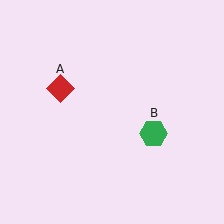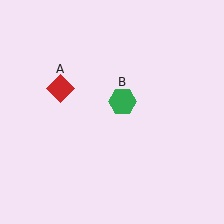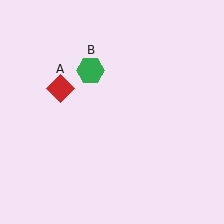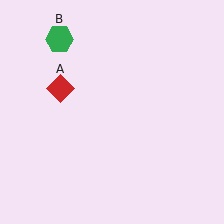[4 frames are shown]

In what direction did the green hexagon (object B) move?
The green hexagon (object B) moved up and to the left.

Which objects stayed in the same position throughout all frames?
Red diamond (object A) remained stationary.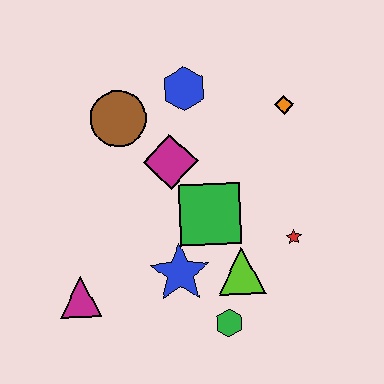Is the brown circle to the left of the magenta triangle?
No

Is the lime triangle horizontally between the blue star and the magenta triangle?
No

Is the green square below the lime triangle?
No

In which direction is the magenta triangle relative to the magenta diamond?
The magenta triangle is below the magenta diamond.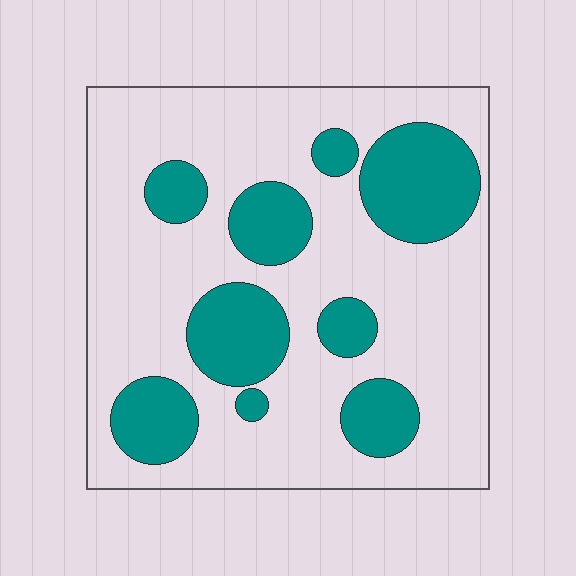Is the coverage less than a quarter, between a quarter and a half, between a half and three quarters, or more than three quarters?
Between a quarter and a half.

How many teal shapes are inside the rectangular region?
9.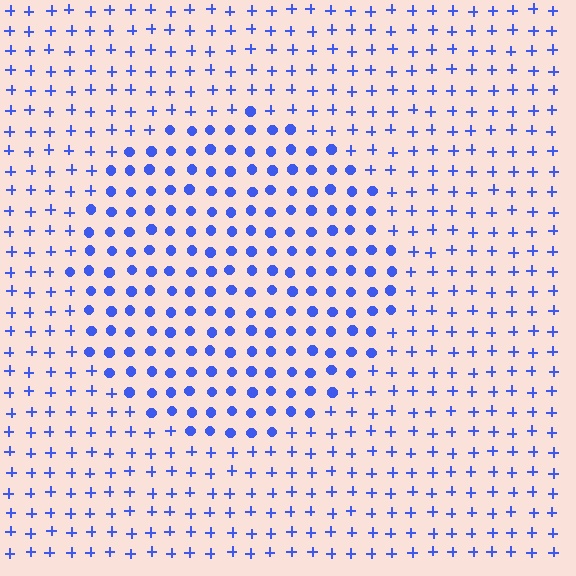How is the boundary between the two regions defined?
The boundary is defined by a change in element shape: circles inside vs. plus signs outside. All elements share the same color and spacing.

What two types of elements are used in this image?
The image uses circles inside the circle region and plus signs outside it.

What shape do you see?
I see a circle.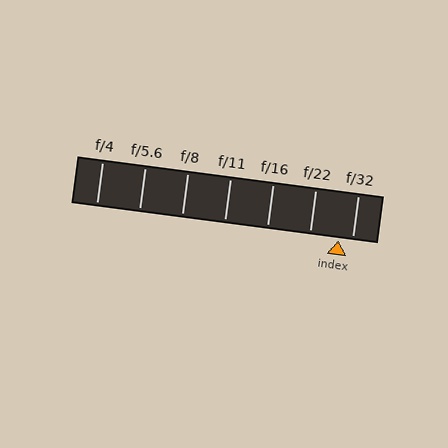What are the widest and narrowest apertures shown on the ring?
The widest aperture shown is f/4 and the narrowest is f/32.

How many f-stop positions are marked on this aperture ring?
There are 7 f-stop positions marked.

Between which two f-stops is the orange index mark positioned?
The index mark is between f/22 and f/32.